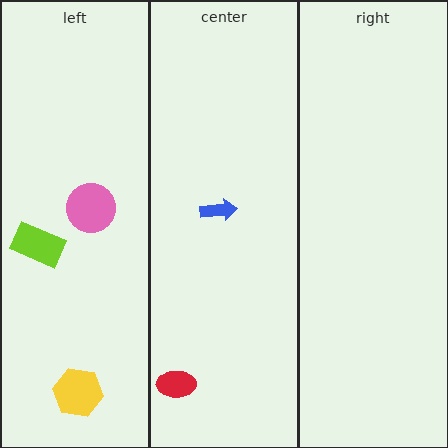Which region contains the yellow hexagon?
The left region.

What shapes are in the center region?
The blue arrow, the red ellipse.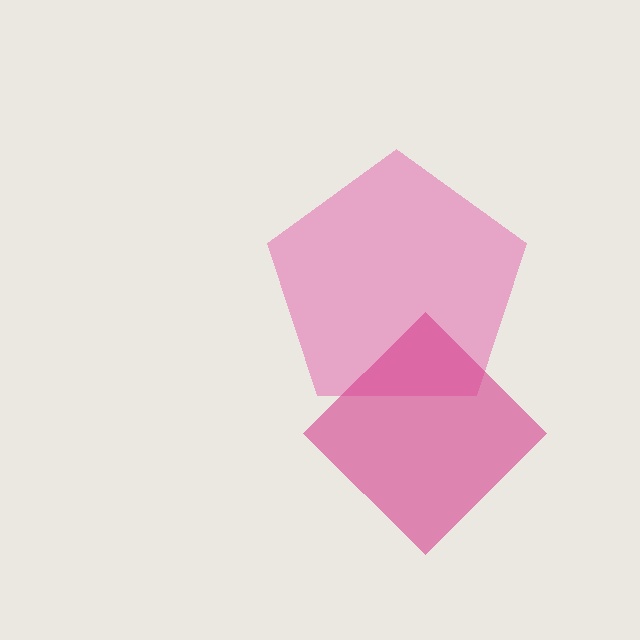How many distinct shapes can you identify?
There are 2 distinct shapes: a pink pentagon, a magenta diamond.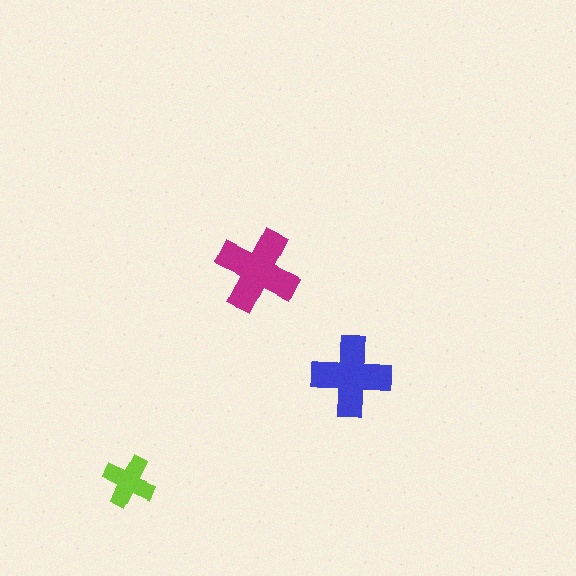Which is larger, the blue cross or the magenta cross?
The magenta one.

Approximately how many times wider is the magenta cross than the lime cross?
About 1.5 times wider.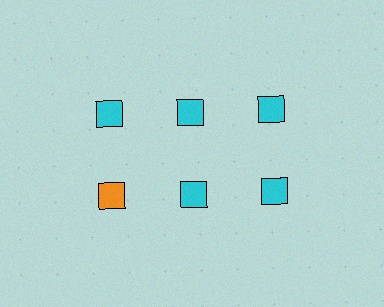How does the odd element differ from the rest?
It has a different color: orange instead of cyan.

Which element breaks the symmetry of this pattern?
The orange square in the second row, leftmost column breaks the symmetry. All other shapes are cyan squares.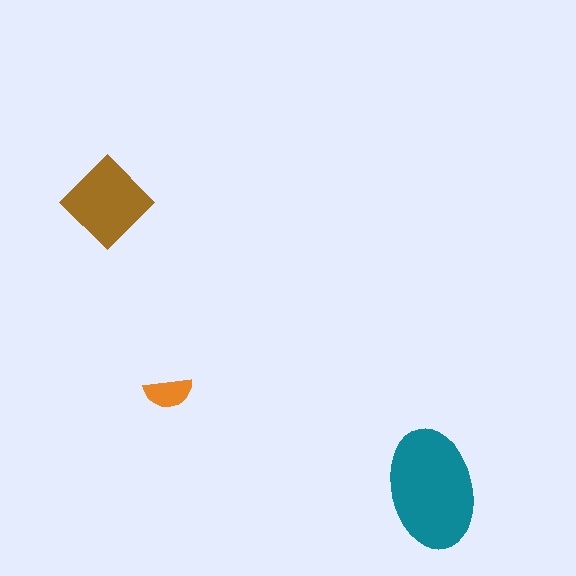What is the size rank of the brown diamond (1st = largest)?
2nd.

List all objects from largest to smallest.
The teal ellipse, the brown diamond, the orange semicircle.